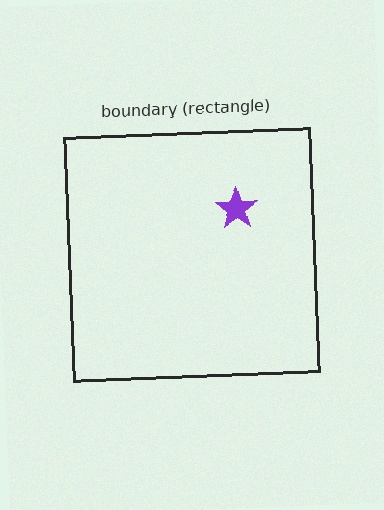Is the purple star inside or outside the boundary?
Inside.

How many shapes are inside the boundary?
1 inside, 0 outside.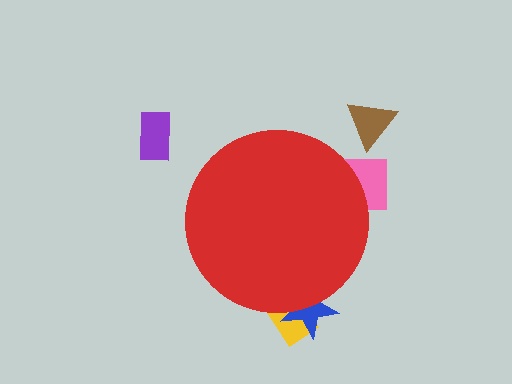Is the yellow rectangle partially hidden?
Yes, the yellow rectangle is partially hidden behind the red circle.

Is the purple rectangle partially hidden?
No, the purple rectangle is fully visible.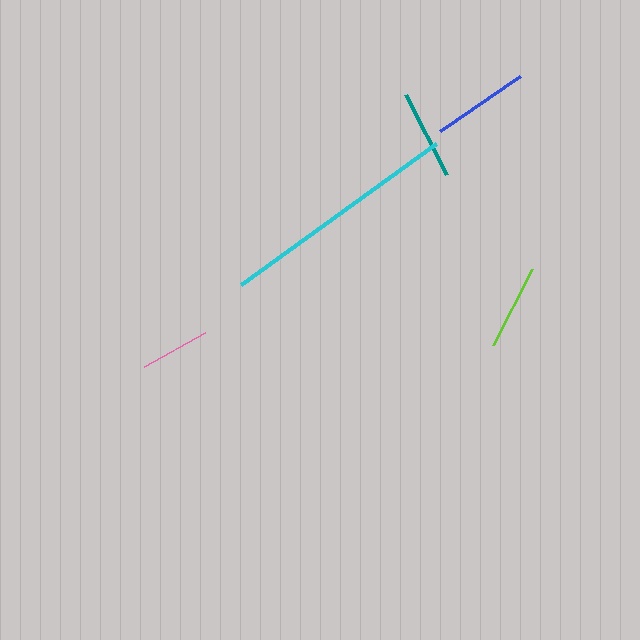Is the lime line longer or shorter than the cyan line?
The cyan line is longer than the lime line.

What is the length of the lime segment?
The lime segment is approximately 85 pixels long.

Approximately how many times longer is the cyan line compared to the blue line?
The cyan line is approximately 2.5 times the length of the blue line.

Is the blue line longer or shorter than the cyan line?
The cyan line is longer than the blue line.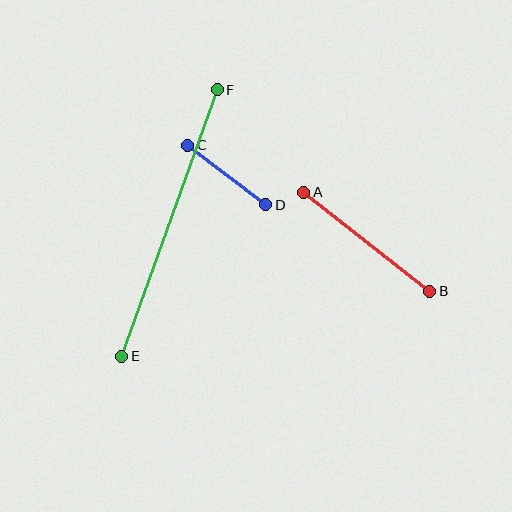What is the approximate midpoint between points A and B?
The midpoint is at approximately (367, 242) pixels.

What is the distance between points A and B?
The distance is approximately 160 pixels.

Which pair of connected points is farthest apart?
Points E and F are farthest apart.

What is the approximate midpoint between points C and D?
The midpoint is at approximately (227, 175) pixels.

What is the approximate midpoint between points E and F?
The midpoint is at approximately (170, 223) pixels.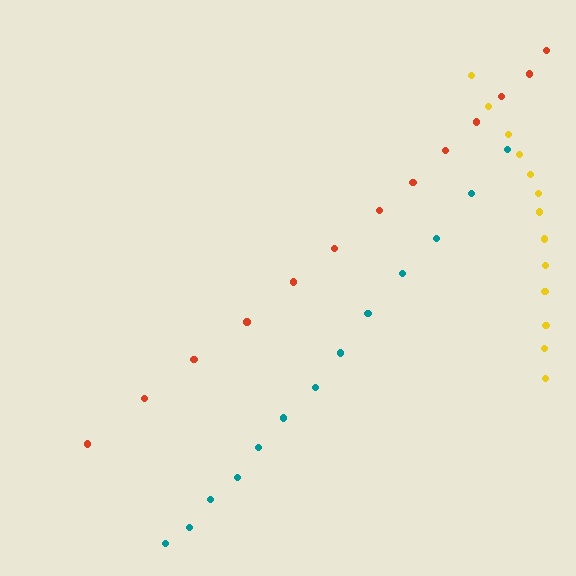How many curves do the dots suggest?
There are 3 distinct paths.